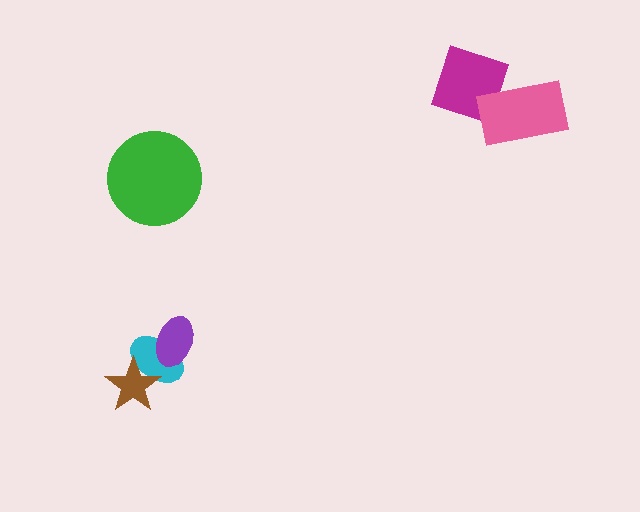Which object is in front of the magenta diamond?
The pink rectangle is in front of the magenta diamond.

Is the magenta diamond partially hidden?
Yes, it is partially covered by another shape.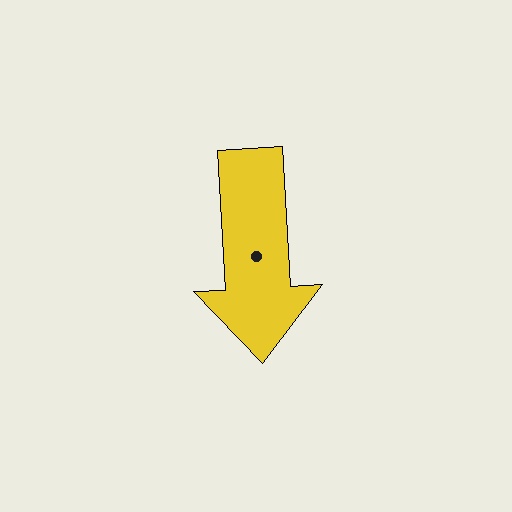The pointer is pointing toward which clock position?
Roughly 6 o'clock.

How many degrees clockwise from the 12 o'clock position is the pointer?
Approximately 177 degrees.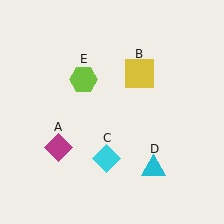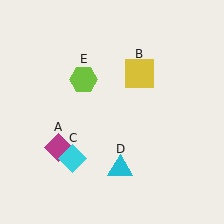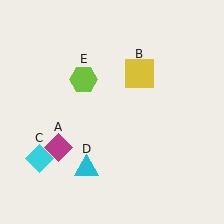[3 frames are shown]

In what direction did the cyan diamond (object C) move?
The cyan diamond (object C) moved left.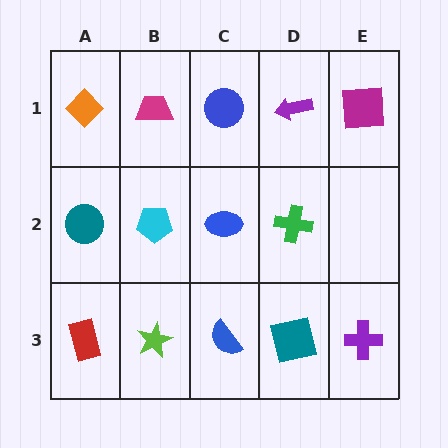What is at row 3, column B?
A lime star.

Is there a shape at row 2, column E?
No, that cell is empty.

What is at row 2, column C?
A blue ellipse.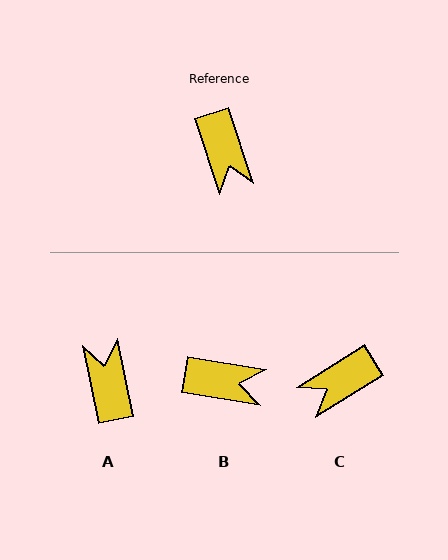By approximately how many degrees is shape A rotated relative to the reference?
Approximately 173 degrees counter-clockwise.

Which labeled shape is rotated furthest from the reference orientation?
A, about 173 degrees away.